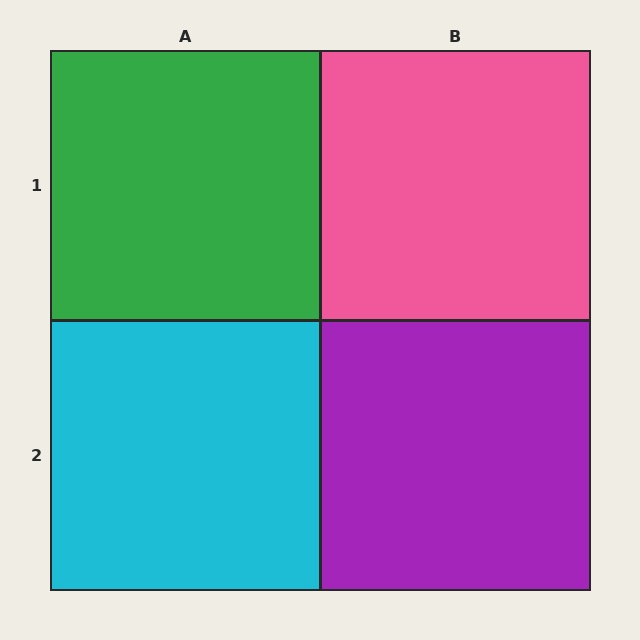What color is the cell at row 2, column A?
Cyan.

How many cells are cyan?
1 cell is cyan.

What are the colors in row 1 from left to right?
Green, pink.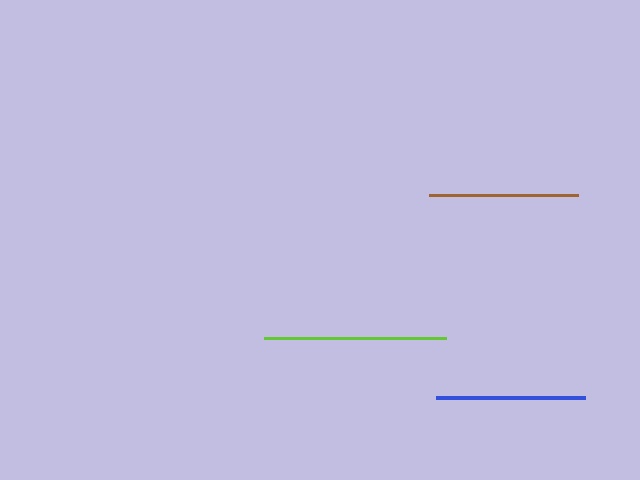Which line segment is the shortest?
The blue line is the shortest at approximately 149 pixels.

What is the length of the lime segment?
The lime segment is approximately 182 pixels long.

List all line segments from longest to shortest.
From longest to shortest: lime, brown, blue.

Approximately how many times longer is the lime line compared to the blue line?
The lime line is approximately 1.2 times the length of the blue line.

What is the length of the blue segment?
The blue segment is approximately 149 pixels long.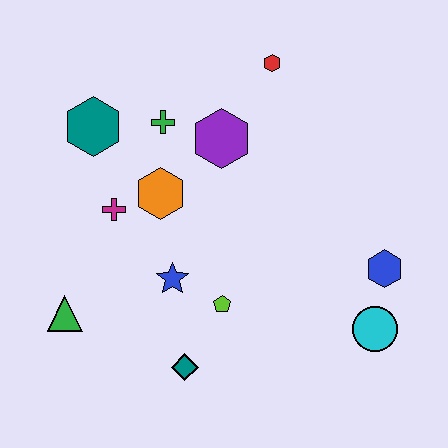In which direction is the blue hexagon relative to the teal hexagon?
The blue hexagon is to the right of the teal hexagon.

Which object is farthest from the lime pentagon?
The red hexagon is farthest from the lime pentagon.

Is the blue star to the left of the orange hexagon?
No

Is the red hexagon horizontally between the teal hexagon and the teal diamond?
No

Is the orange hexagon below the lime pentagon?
No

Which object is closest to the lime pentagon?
The blue star is closest to the lime pentagon.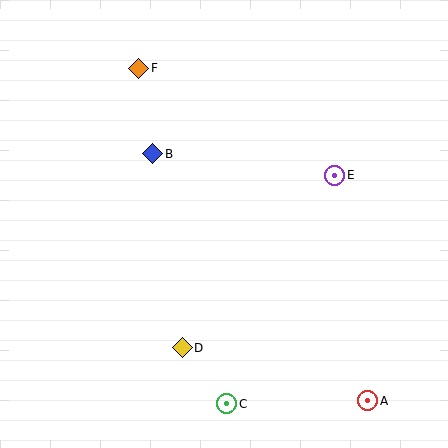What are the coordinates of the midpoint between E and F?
The midpoint between E and F is at (237, 122).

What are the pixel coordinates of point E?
Point E is at (335, 175).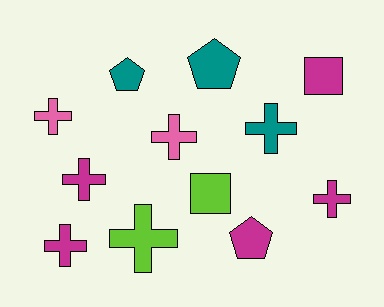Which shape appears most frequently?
Cross, with 7 objects.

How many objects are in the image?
There are 12 objects.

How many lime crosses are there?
There is 1 lime cross.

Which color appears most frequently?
Magenta, with 5 objects.